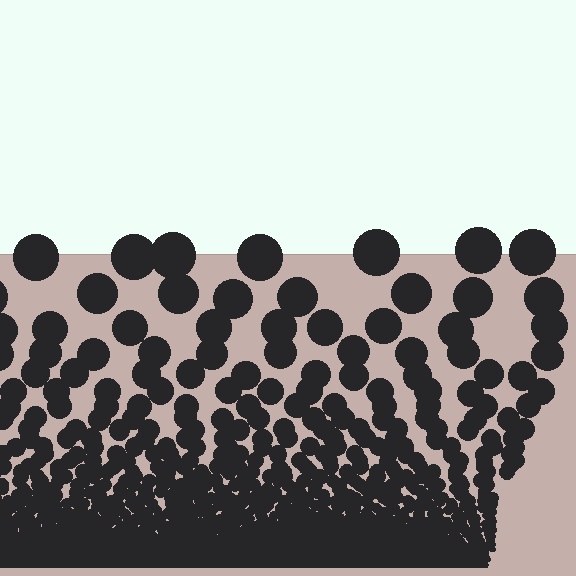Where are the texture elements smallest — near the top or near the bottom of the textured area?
Near the bottom.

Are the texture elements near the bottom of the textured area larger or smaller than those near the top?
Smaller. The gradient is inverted — elements near the bottom are smaller and denser.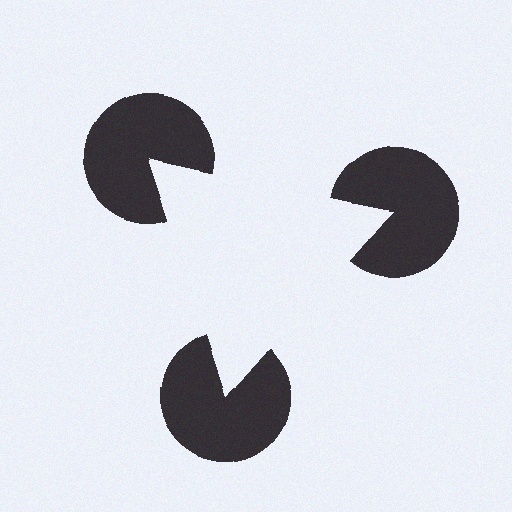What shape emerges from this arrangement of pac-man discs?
An illusory triangle — its edges are inferred from the aligned wedge cuts in the pac-man discs, not physically drawn.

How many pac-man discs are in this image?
There are 3 — one at each vertex of the illusory triangle.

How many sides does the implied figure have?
3 sides.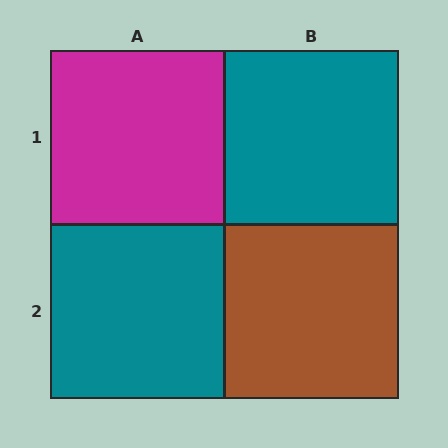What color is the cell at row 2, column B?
Brown.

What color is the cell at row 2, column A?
Teal.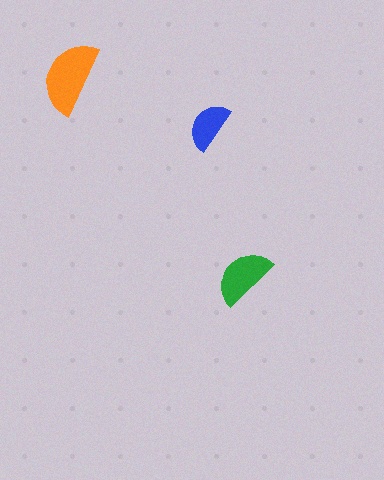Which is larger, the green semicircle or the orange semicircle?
The orange one.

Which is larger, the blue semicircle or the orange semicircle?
The orange one.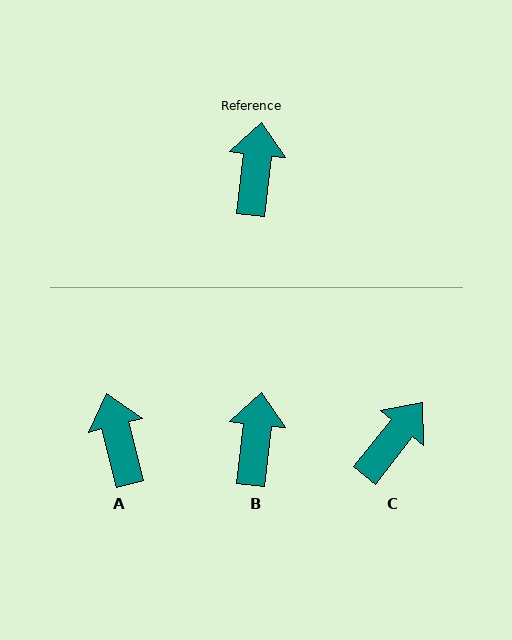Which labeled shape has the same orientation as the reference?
B.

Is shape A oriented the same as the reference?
No, it is off by about 21 degrees.